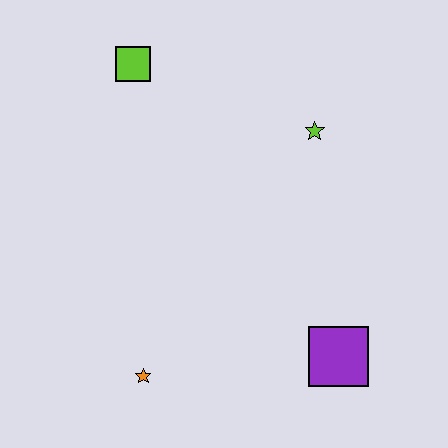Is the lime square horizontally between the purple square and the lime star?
No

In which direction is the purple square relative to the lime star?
The purple square is below the lime star.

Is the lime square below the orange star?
No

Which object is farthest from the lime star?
The orange star is farthest from the lime star.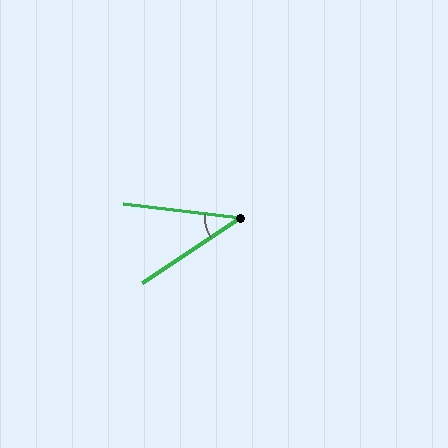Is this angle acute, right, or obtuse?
It is acute.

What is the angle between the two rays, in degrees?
Approximately 41 degrees.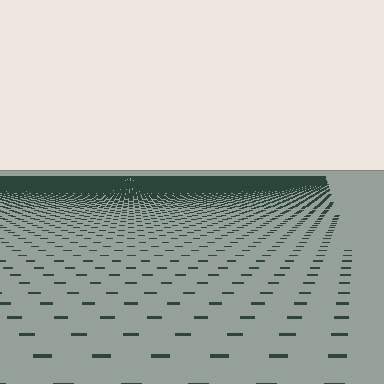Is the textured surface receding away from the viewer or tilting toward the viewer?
The surface is receding away from the viewer. Texture elements get smaller and denser toward the top.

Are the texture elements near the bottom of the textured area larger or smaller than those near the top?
Larger. Near the bottom, elements are closer to the viewer and appear at a bigger on-screen size.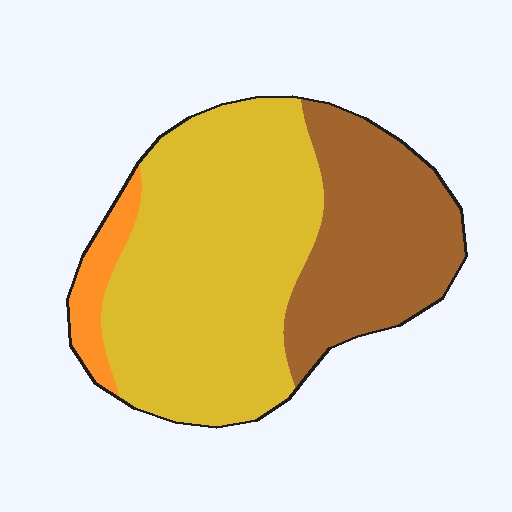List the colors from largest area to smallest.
From largest to smallest: yellow, brown, orange.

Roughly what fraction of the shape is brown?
Brown takes up between a sixth and a third of the shape.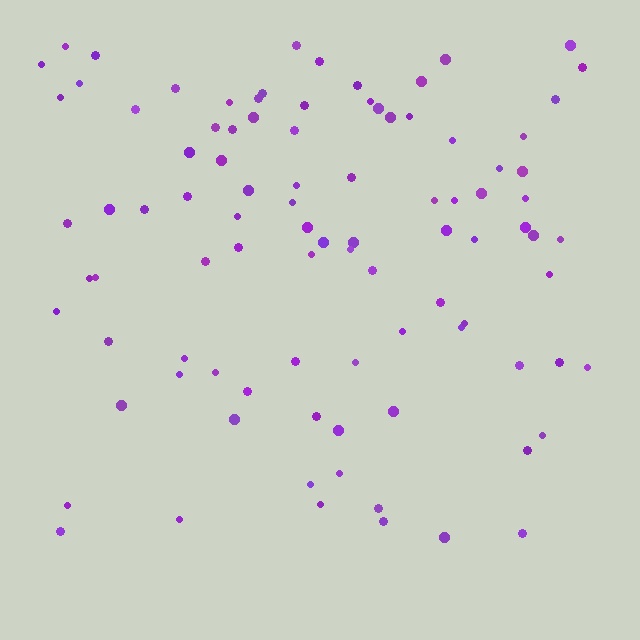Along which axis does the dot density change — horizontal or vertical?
Vertical.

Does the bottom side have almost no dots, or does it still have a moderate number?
Still a moderate number, just noticeably fewer than the top.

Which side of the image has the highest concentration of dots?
The top.